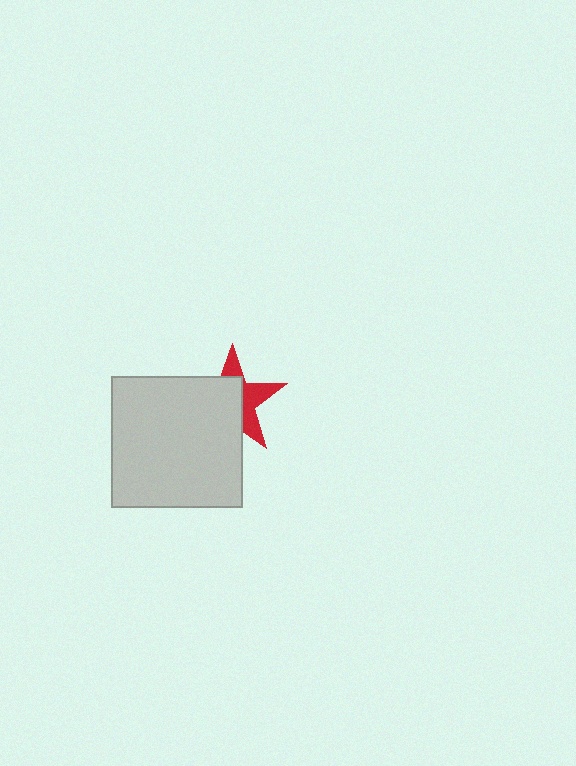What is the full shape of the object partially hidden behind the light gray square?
The partially hidden object is a red star.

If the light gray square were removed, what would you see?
You would see the complete red star.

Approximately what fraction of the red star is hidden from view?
Roughly 60% of the red star is hidden behind the light gray square.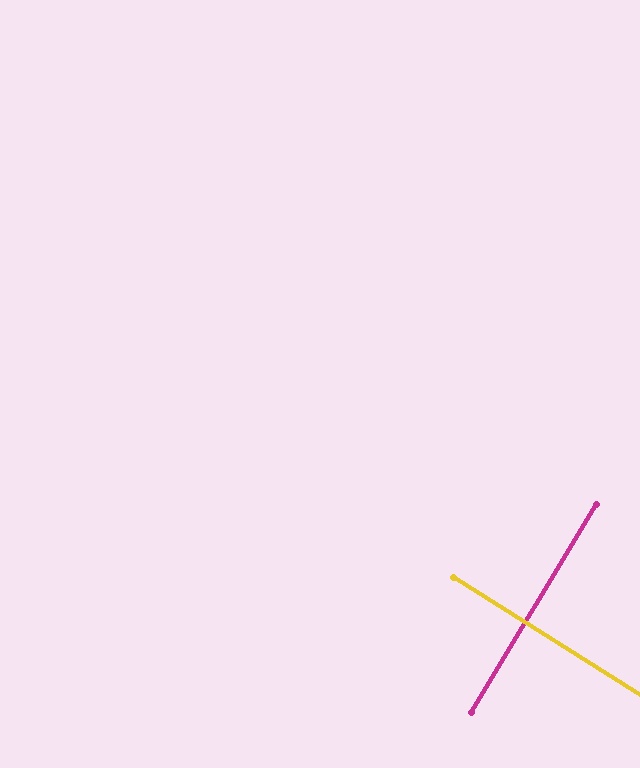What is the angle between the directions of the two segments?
Approximately 89 degrees.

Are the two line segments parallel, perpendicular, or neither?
Perpendicular — they meet at approximately 89°.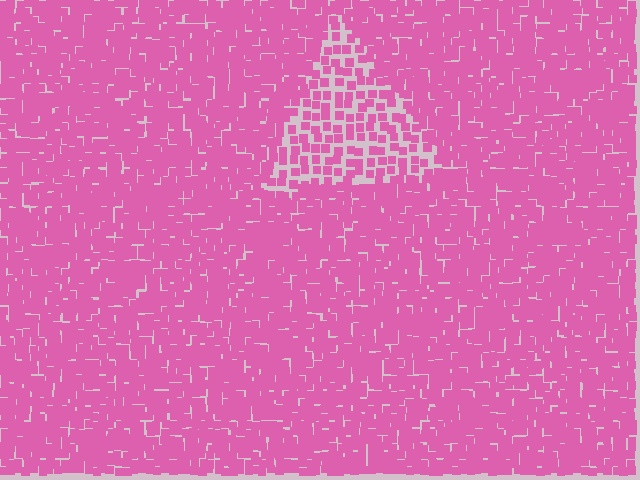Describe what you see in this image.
The image contains small pink elements arranged at two different densities. A triangle-shaped region is visible where the elements are less densely packed than the surrounding area.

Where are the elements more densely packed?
The elements are more densely packed outside the triangle boundary.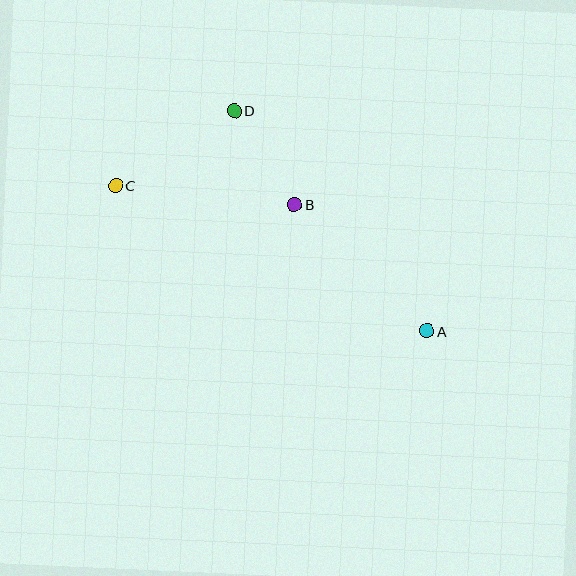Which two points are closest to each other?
Points B and D are closest to each other.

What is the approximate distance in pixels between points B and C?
The distance between B and C is approximately 180 pixels.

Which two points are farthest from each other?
Points A and C are farthest from each other.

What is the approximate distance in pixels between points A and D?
The distance between A and D is approximately 293 pixels.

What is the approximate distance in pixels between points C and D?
The distance between C and D is approximately 140 pixels.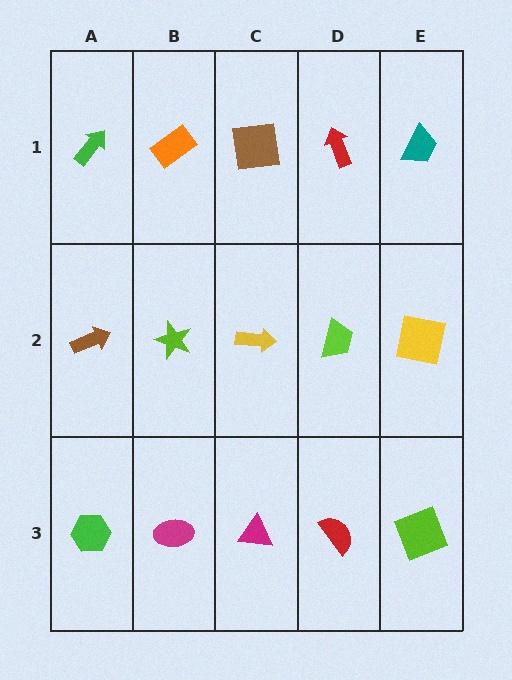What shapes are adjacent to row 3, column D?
A lime trapezoid (row 2, column D), a magenta triangle (row 3, column C), a lime square (row 3, column E).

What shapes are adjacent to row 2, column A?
A green arrow (row 1, column A), a green hexagon (row 3, column A), a lime star (row 2, column B).